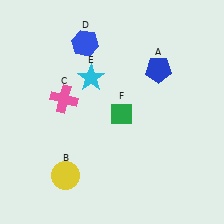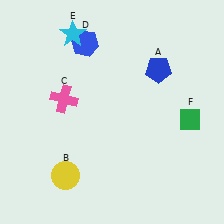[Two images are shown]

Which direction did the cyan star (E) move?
The cyan star (E) moved up.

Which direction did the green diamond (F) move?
The green diamond (F) moved right.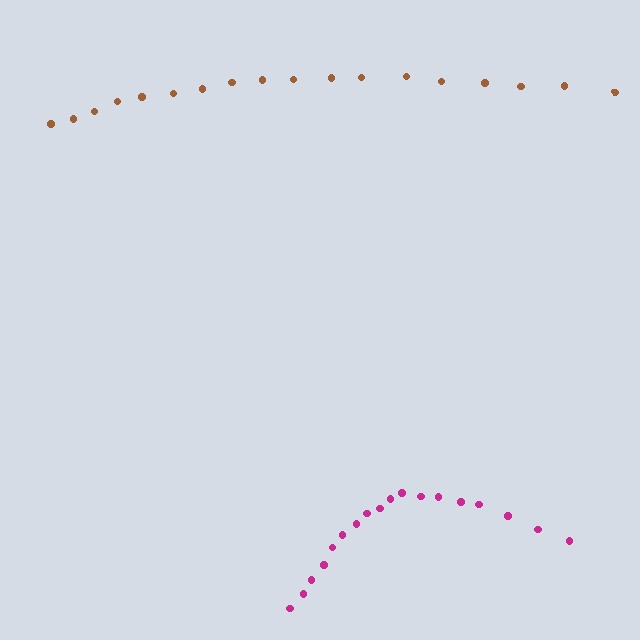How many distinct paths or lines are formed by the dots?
There are 2 distinct paths.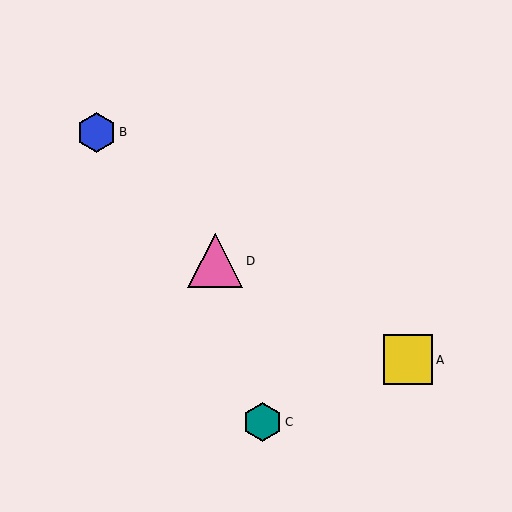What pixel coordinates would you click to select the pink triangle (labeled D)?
Click at (215, 261) to select the pink triangle D.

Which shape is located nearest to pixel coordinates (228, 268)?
The pink triangle (labeled D) at (215, 261) is nearest to that location.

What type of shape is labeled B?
Shape B is a blue hexagon.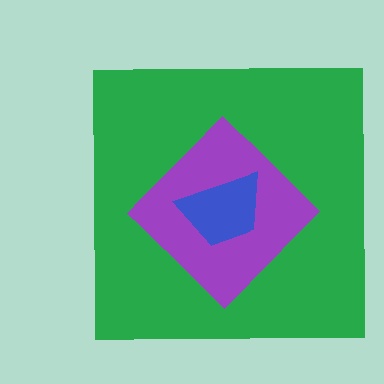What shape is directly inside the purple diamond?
The blue trapezoid.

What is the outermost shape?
The green square.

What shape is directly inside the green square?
The purple diamond.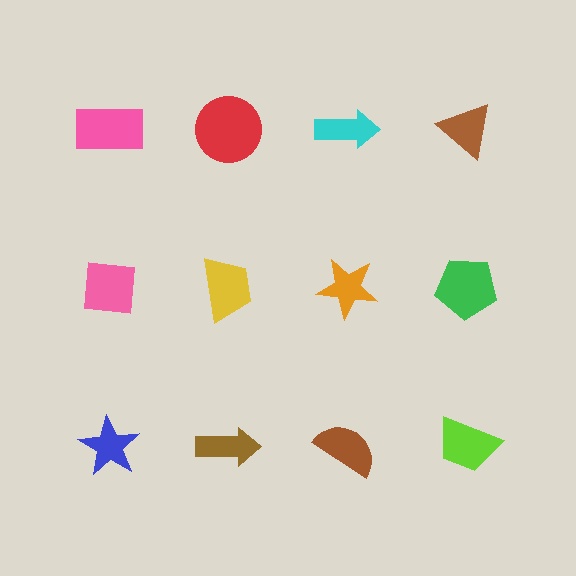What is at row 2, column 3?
An orange star.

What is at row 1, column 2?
A red circle.